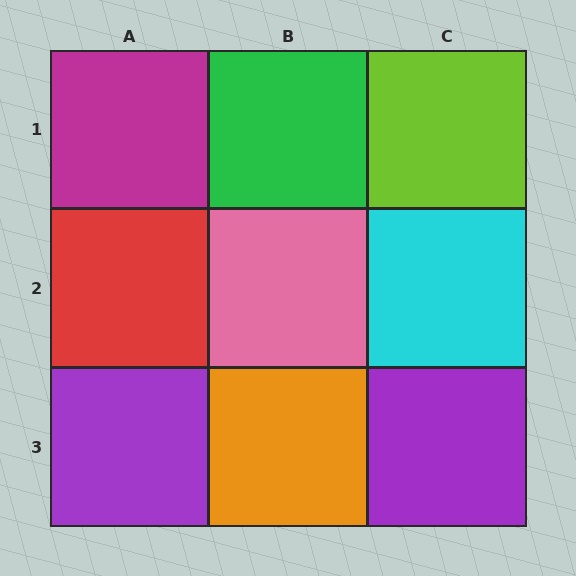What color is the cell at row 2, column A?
Red.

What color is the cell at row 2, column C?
Cyan.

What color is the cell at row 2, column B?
Pink.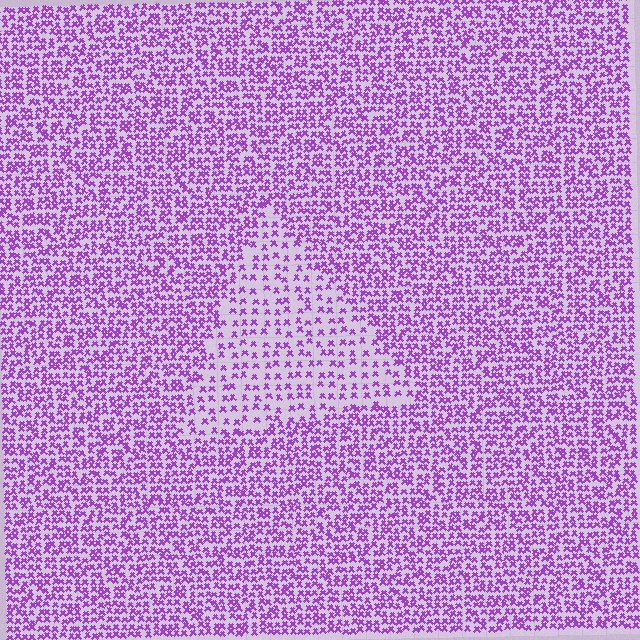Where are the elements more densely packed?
The elements are more densely packed outside the triangle boundary.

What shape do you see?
I see a triangle.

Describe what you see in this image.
The image contains small purple elements arranged at two different densities. A triangle-shaped region is visible where the elements are less densely packed than the surrounding area.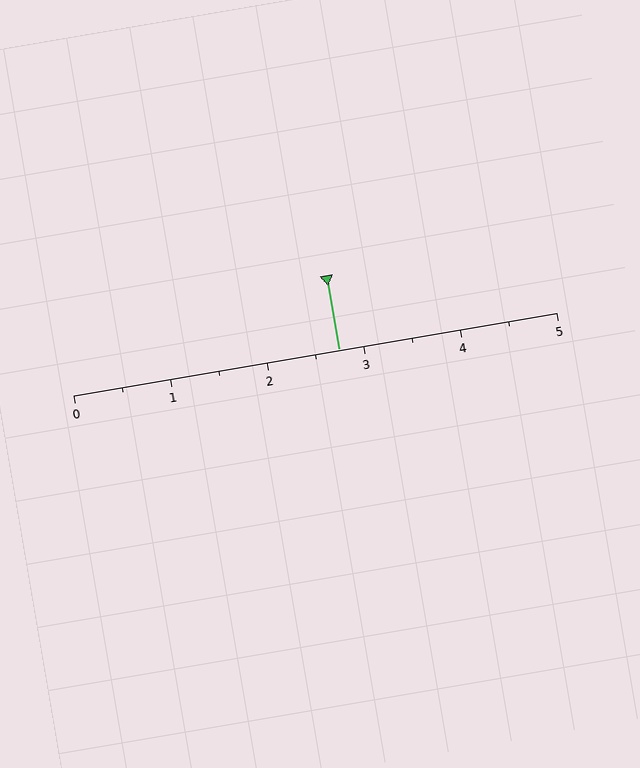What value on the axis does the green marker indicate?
The marker indicates approximately 2.8.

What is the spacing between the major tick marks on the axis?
The major ticks are spaced 1 apart.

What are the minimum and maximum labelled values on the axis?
The axis runs from 0 to 5.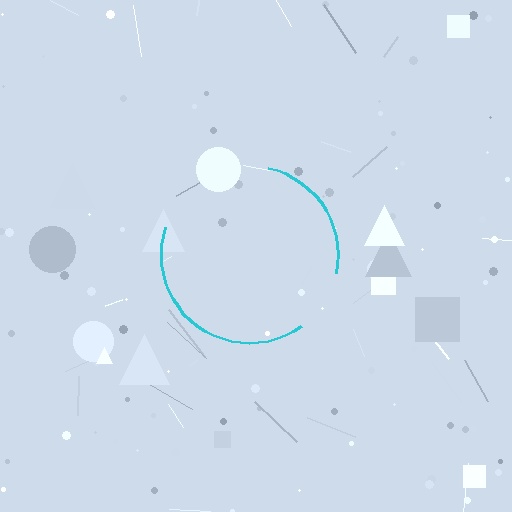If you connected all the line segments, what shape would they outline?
They would outline a circle.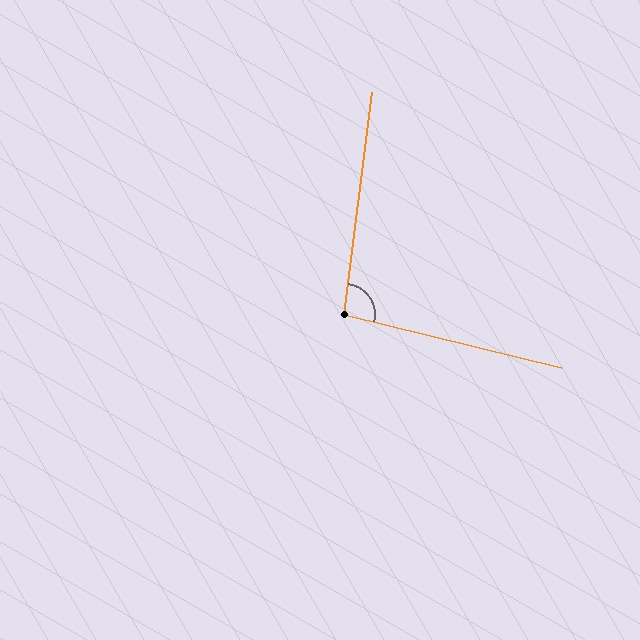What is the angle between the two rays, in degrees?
Approximately 97 degrees.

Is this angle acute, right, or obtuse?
It is obtuse.